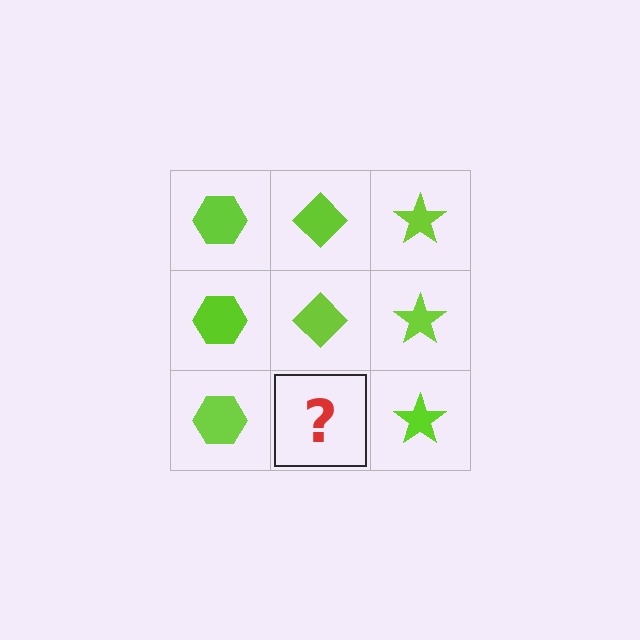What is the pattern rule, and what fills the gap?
The rule is that each column has a consistent shape. The gap should be filled with a lime diamond.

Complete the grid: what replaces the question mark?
The question mark should be replaced with a lime diamond.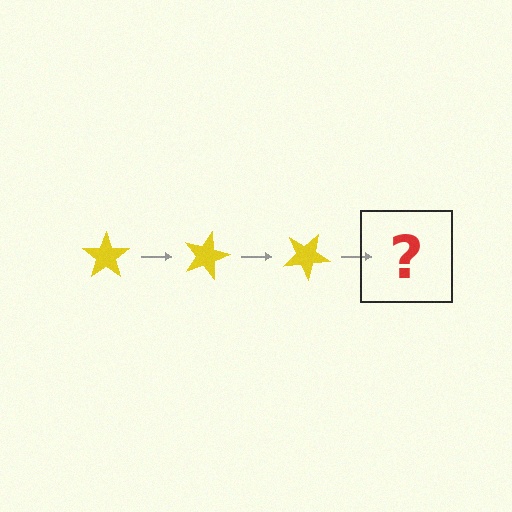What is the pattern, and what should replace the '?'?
The pattern is that the star rotates 15 degrees each step. The '?' should be a yellow star rotated 45 degrees.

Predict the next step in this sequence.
The next step is a yellow star rotated 45 degrees.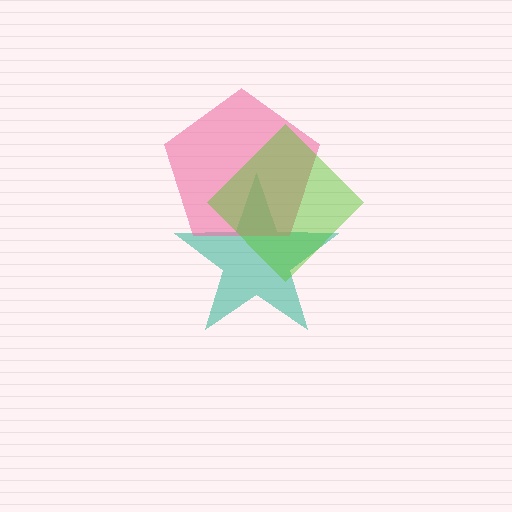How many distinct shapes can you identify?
There are 3 distinct shapes: a teal star, a pink pentagon, a lime diamond.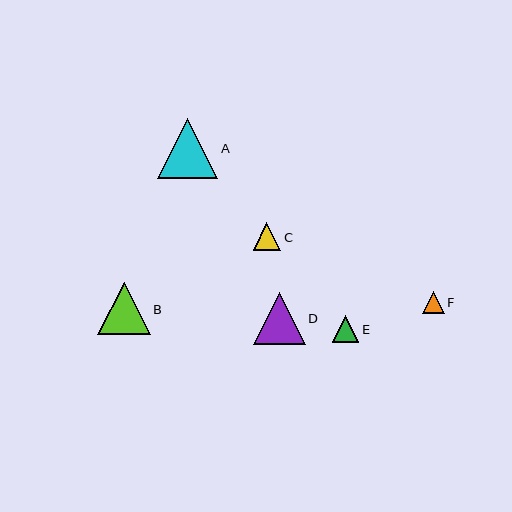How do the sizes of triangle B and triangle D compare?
Triangle B and triangle D are approximately the same size.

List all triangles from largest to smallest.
From largest to smallest: A, B, D, C, E, F.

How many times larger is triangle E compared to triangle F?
Triangle E is approximately 1.2 times the size of triangle F.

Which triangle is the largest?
Triangle A is the largest with a size of approximately 60 pixels.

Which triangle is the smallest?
Triangle F is the smallest with a size of approximately 22 pixels.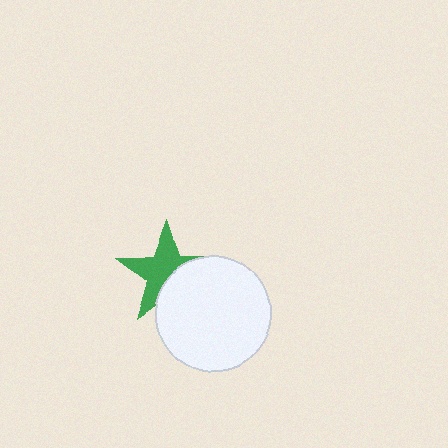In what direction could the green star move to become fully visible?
The green star could move toward the upper-left. That would shift it out from behind the white circle entirely.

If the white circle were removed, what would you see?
You would see the complete green star.